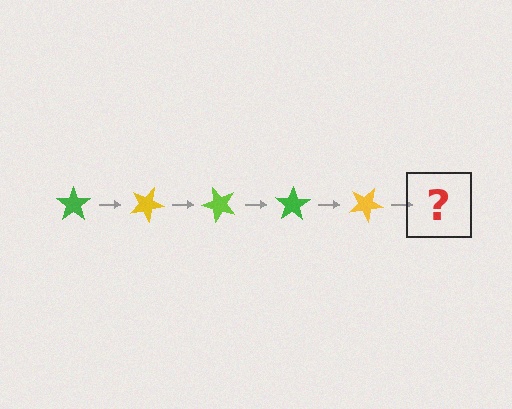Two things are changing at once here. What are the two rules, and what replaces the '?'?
The two rules are that it rotates 25 degrees each step and the color cycles through green, yellow, and lime. The '?' should be a lime star, rotated 125 degrees from the start.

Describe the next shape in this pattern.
It should be a lime star, rotated 125 degrees from the start.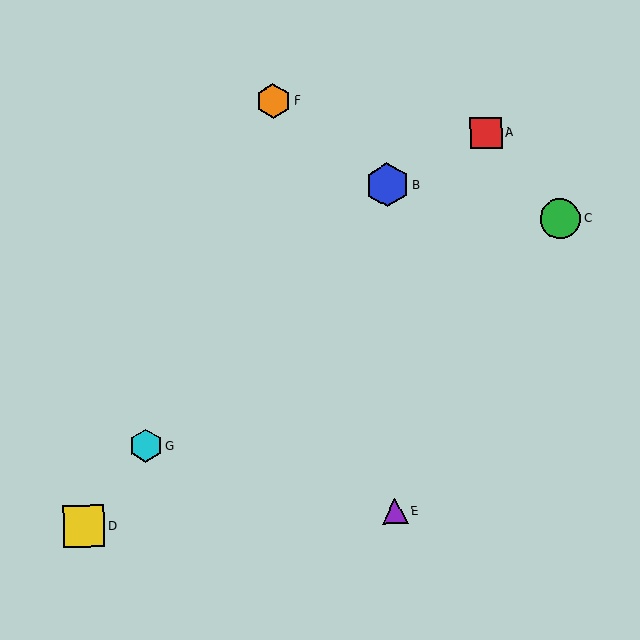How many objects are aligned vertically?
2 objects (B, E) are aligned vertically.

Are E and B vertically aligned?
Yes, both are at x≈395.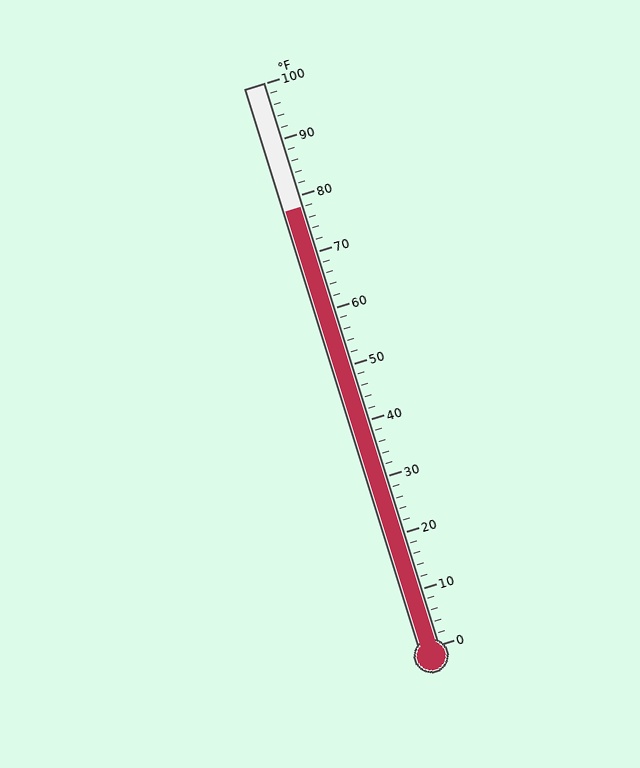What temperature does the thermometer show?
The thermometer shows approximately 78°F.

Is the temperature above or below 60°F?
The temperature is above 60°F.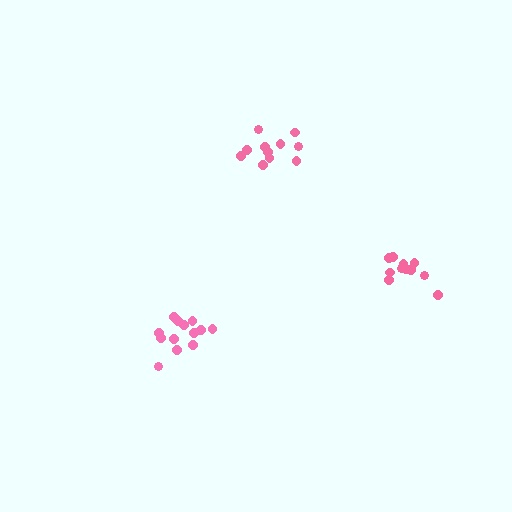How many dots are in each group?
Group 1: 11 dots, Group 2: 13 dots, Group 3: 11 dots (35 total).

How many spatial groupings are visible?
There are 3 spatial groupings.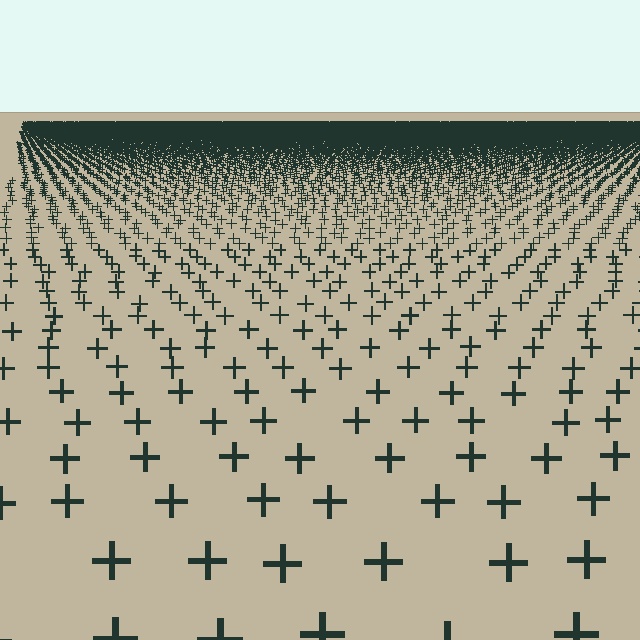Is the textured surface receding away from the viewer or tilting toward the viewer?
The surface is receding away from the viewer. Texture elements get smaller and denser toward the top.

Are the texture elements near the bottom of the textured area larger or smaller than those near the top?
Larger. Near the bottom, elements are closer to the viewer and appear at a bigger on-screen size.